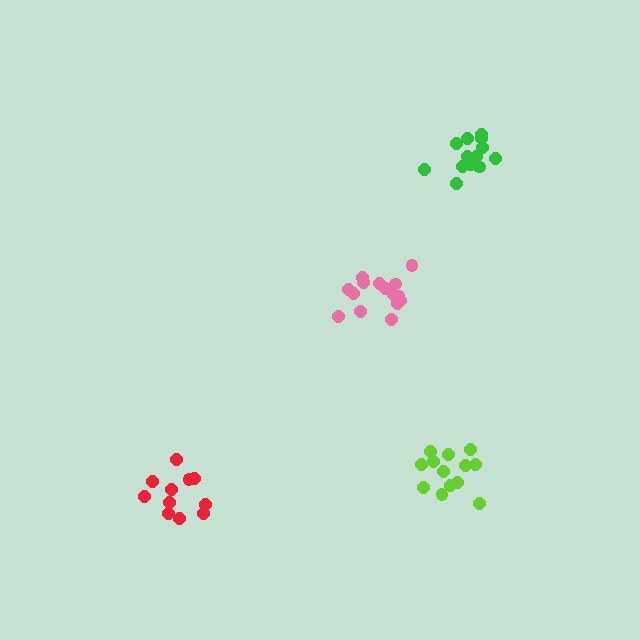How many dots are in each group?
Group 1: 13 dots, Group 2: 11 dots, Group 3: 15 dots, Group 4: 14 dots (53 total).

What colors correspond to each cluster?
The clusters are colored: lime, red, pink, green.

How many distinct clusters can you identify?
There are 4 distinct clusters.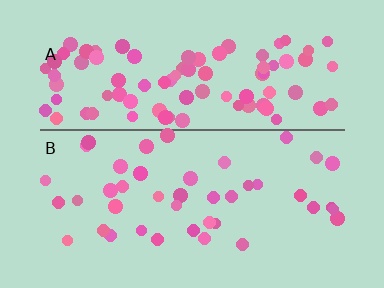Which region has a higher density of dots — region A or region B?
A (the top).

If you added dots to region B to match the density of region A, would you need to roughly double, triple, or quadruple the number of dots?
Approximately double.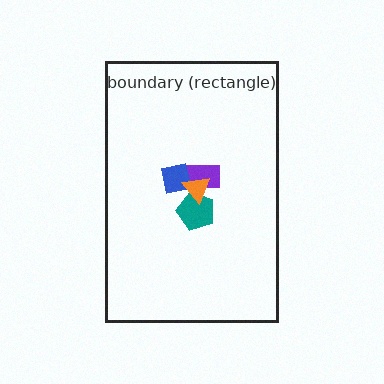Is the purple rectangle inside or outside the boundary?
Inside.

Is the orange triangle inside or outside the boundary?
Inside.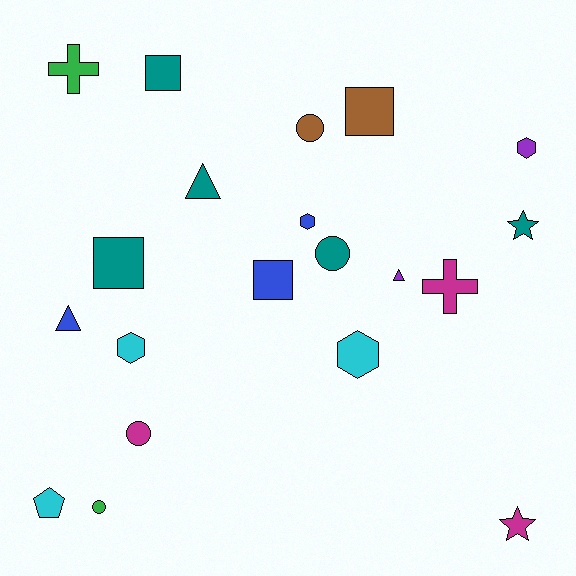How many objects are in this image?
There are 20 objects.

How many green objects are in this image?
There are 2 green objects.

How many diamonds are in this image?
There are no diamonds.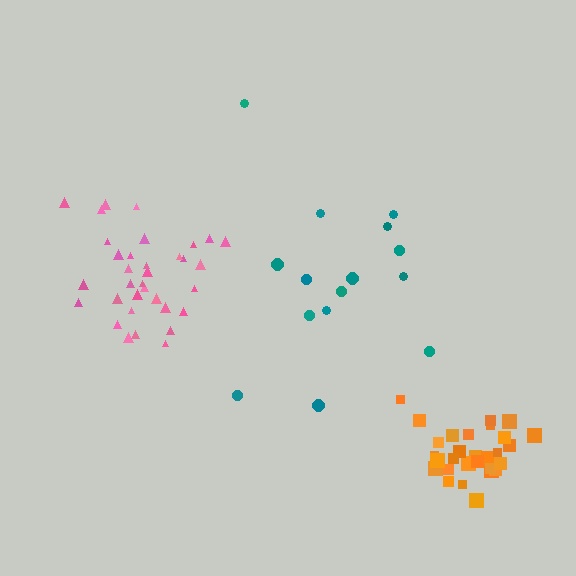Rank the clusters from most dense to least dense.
orange, pink, teal.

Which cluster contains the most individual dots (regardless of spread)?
Pink (34).